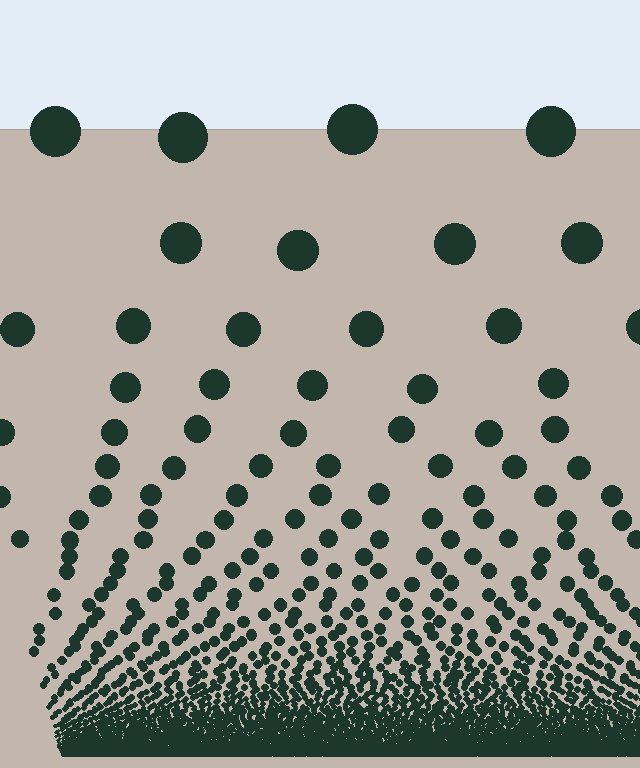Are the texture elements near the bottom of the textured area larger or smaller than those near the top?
Smaller. The gradient is inverted — elements near the bottom are smaller and denser.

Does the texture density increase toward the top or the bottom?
Density increases toward the bottom.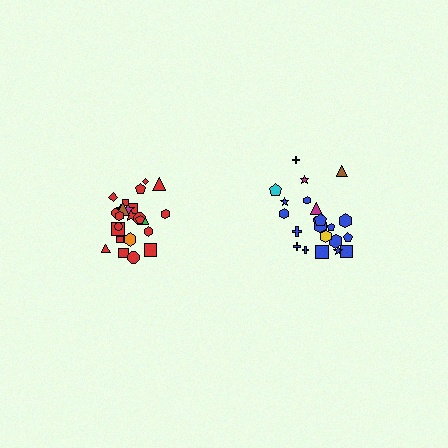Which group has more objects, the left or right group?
The left group.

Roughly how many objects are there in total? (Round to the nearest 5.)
Roughly 45 objects in total.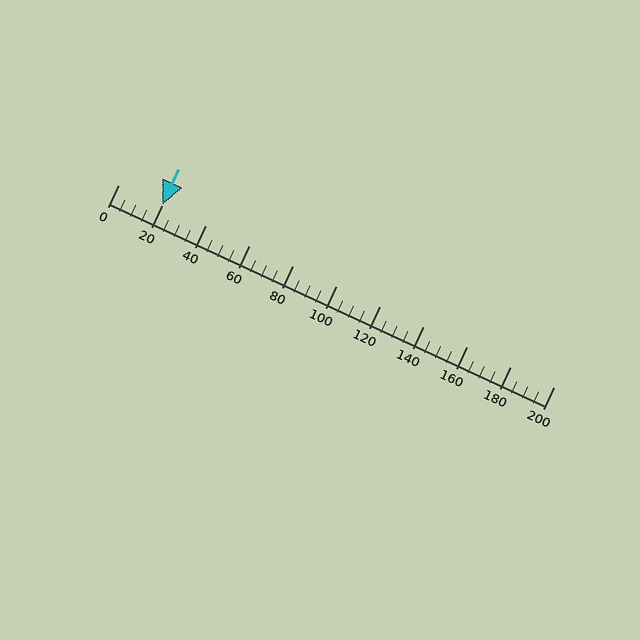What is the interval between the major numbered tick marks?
The major tick marks are spaced 20 units apart.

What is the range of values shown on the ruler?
The ruler shows values from 0 to 200.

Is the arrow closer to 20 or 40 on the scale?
The arrow is closer to 20.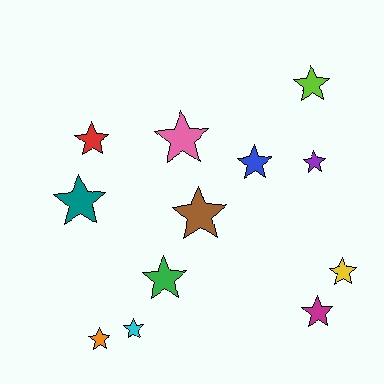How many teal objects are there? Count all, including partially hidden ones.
There is 1 teal object.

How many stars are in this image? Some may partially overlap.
There are 12 stars.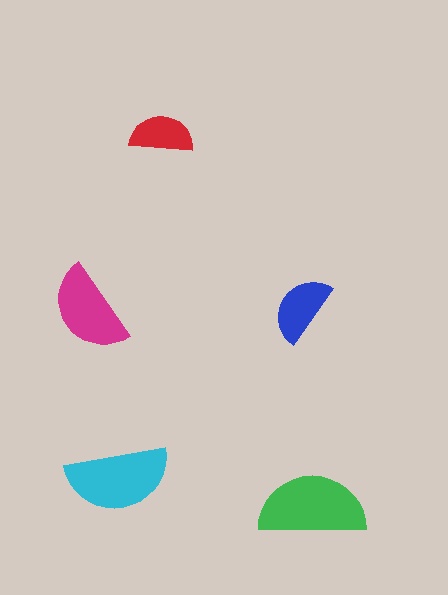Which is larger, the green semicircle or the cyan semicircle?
The green one.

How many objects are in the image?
There are 5 objects in the image.